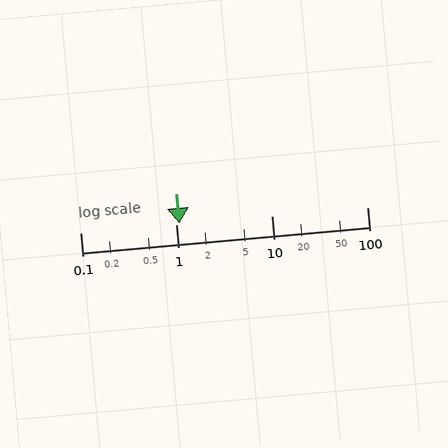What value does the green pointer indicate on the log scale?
The pointer indicates approximately 1.1.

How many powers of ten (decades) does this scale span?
The scale spans 3 decades, from 0.1 to 100.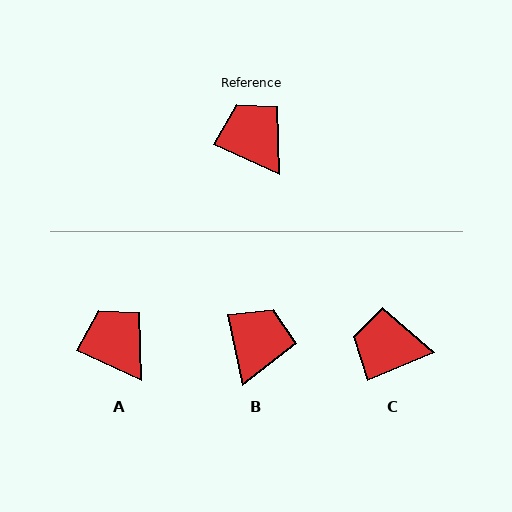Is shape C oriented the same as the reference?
No, it is off by about 48 degrees.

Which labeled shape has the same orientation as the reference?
A.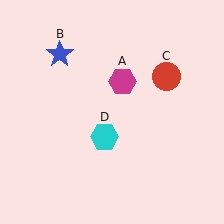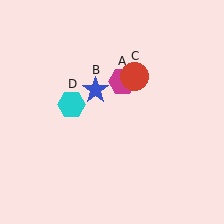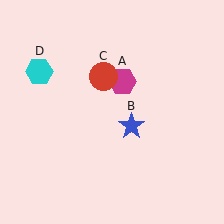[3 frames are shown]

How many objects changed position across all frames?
3 objects changed position: blue star (object B), red circle (object C), cyan hexagon (object D).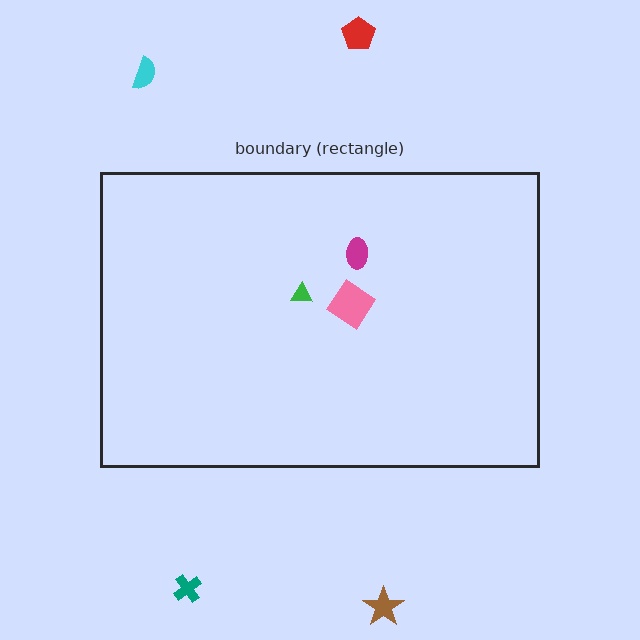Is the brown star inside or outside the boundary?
Outside.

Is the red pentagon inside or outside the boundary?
Outside.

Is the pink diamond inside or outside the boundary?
Inside.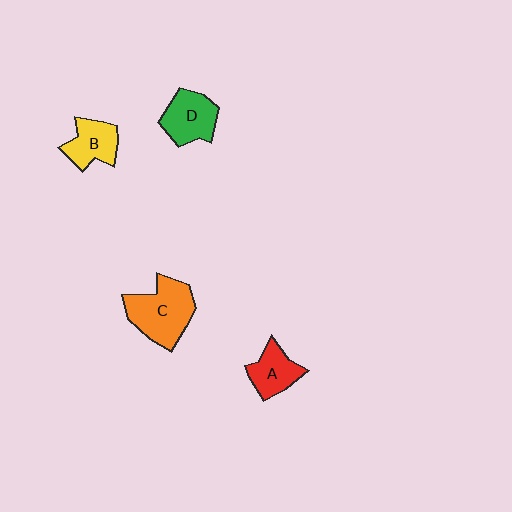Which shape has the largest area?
Shape C (orange).